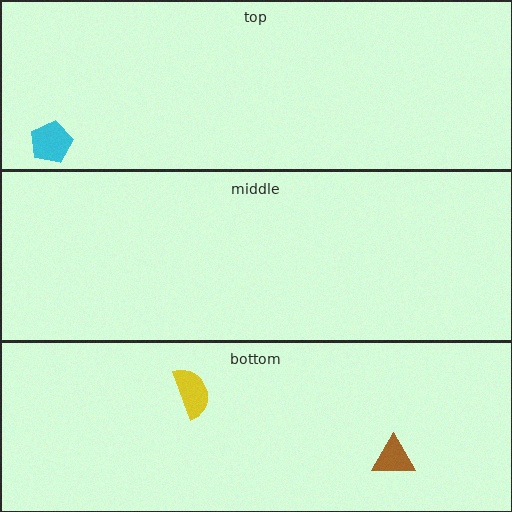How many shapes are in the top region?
1.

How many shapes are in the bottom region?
2.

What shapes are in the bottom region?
The yellow semicircle, the brown triangle.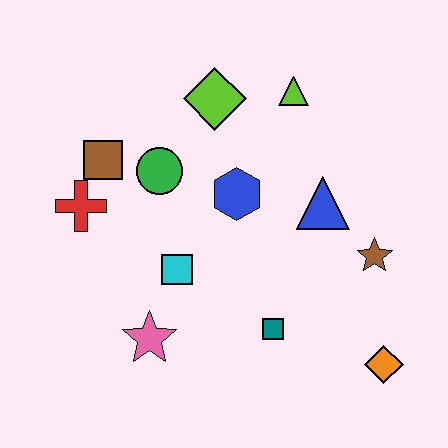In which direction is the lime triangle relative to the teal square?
The lime triangle is above the teal square.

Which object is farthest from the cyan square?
The orange diamond is farthest from the cyan square.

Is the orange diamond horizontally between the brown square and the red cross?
No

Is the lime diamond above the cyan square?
Yes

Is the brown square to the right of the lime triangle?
No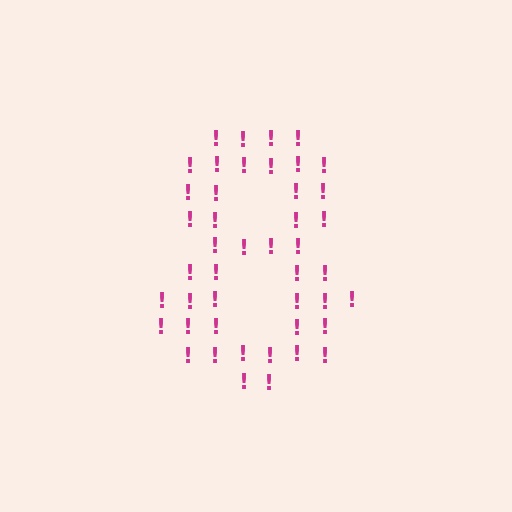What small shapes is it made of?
It is made of small exclamation marks.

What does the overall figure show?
The overall figure shows the digit 8.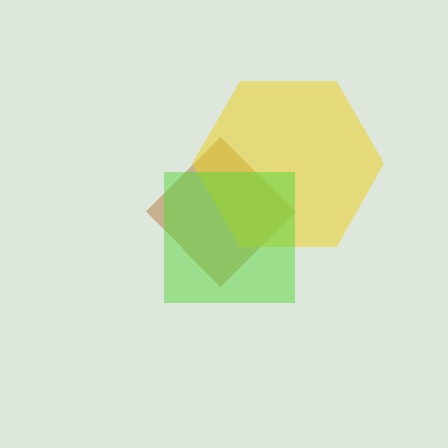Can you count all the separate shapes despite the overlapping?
Yes, there are 3 separate shapes.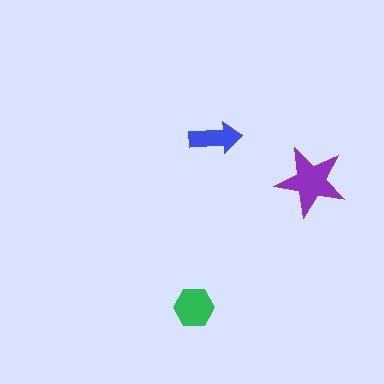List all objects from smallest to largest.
The blue arrow, the green hexagon, the purple star.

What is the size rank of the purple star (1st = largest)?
1st.